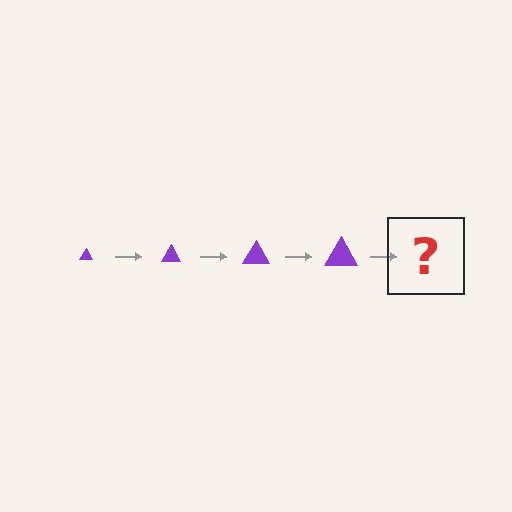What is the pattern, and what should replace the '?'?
The pattern is that the triangle gets progressively larger each step. The '?' should be a purple triangle, larger than the previous one.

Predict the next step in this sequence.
The next step is a purple triangle, larger than the previous one.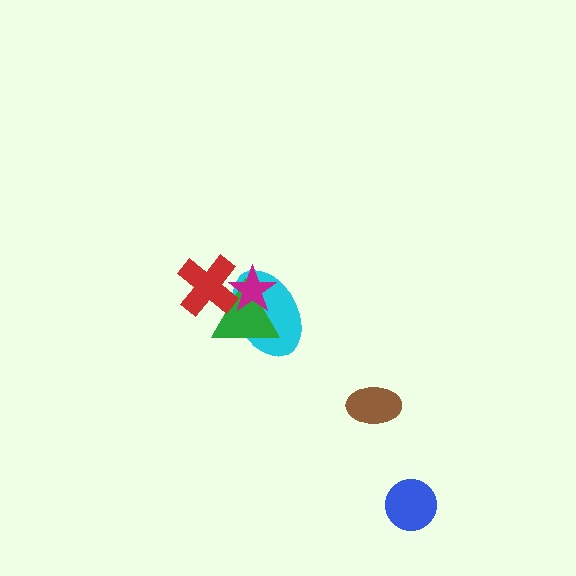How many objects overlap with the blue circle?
0 objects overlap with the blue circle.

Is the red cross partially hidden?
Yes, it is partially covered by another shape.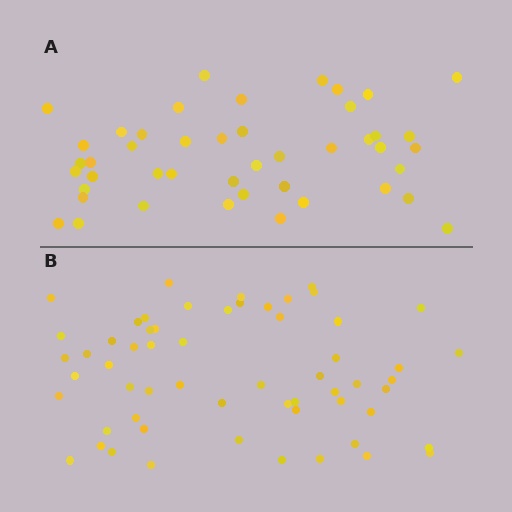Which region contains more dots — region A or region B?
Region B (the bottom region) has more dots.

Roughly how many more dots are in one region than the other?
Region B has approximately 15 more dots than region A.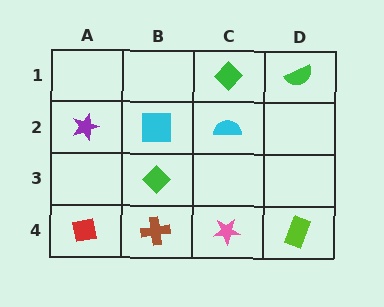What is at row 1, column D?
A green semicircle.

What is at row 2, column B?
A cyan square.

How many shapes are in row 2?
3 shapes.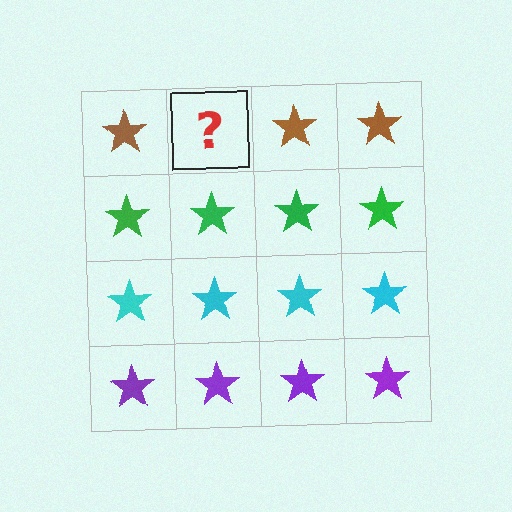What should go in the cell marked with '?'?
The missing cell should contain a brown star.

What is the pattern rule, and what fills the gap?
The rule is that each row has a consistent color. The gap should be filled with a brown star.